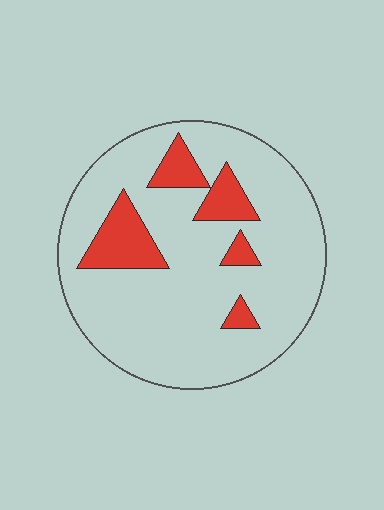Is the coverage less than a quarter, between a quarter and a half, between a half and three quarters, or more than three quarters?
Less than a quarter.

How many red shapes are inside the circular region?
5.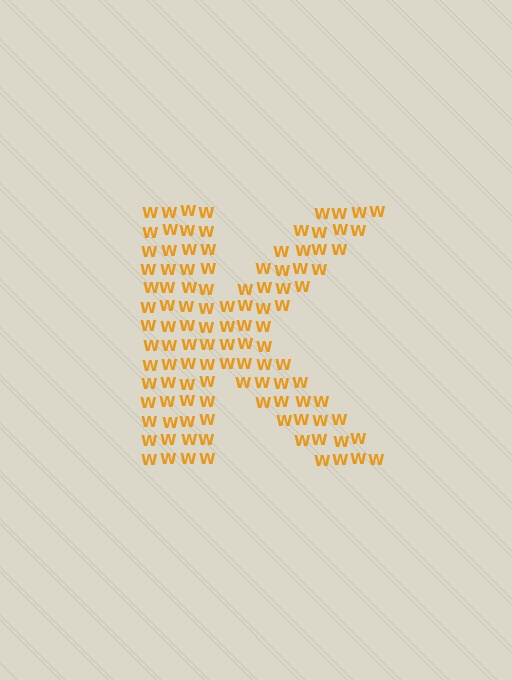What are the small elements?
The small elements are letter W's.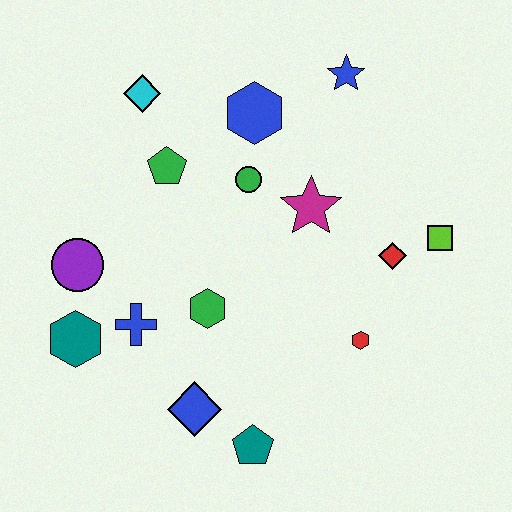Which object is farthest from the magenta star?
The teal hexagon is farthest from the magenta star.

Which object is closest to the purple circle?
The teal hexagon is closest to the purple circle.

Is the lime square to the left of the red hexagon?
No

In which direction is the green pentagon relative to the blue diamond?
The green pentagon is above the blue diamond.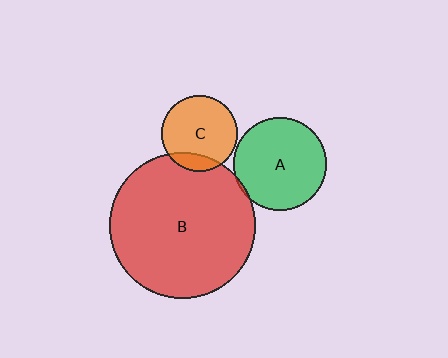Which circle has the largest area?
Circle B (red).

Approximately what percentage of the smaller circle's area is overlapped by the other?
Approximately 5%.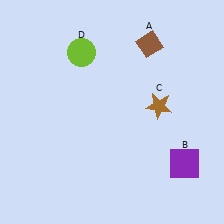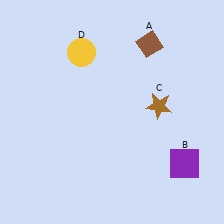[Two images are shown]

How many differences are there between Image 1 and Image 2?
There is 1 difference between the two images.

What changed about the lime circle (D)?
In Image 1, D is lime. In Image 2, it changed to yellow.